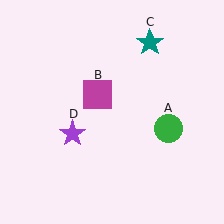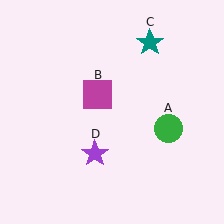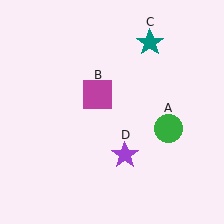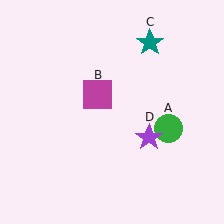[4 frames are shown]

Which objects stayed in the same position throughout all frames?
Green circle (object A) and magenta square (object B) and teal star (object C) remained stationary.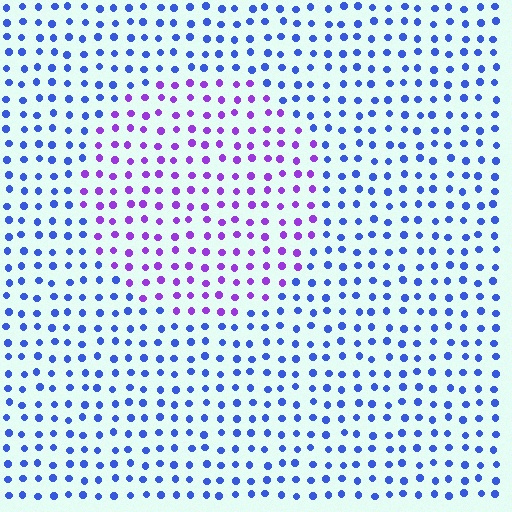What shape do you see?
I see a circle.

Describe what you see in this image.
The image is filled with small blue elements in a uniform arrangement. A circle-shaped region is visible where the elements are tinted to a slightly different hue, forming a subtle color boundary.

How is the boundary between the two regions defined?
The boundary is defined purely by a slight shift in hue (about 49 degrees). Spacing, size, and orientation are identical on both sides.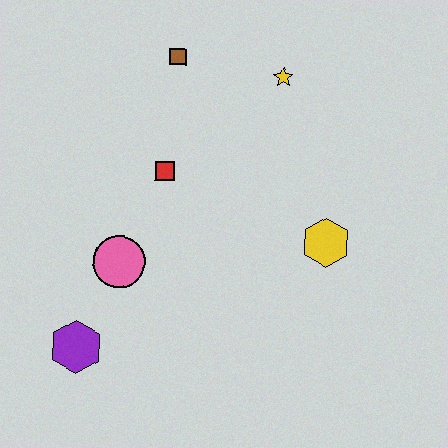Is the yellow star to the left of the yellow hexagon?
Yes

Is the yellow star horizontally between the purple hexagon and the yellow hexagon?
Yes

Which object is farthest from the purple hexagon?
The yellow star is farthest from the purple hexagon.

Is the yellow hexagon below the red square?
Yes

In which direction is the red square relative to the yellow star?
The red square is to the left of the yellow star.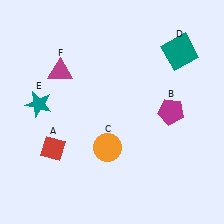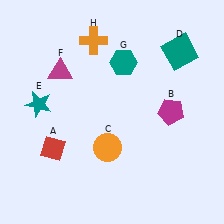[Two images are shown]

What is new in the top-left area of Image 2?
An orange cross (H) was added in the top-left area of Image 2.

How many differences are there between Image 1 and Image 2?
There are 2 differences between the two images.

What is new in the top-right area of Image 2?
A teal hexagon (G) was added in the top-right area of Image 2.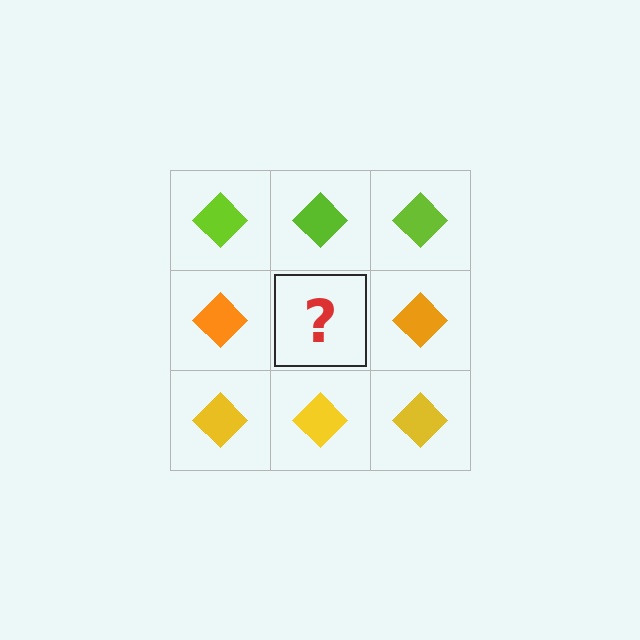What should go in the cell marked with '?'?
The missing cell should contain an orange diamond.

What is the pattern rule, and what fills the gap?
The rule is that each row has a consistent color. The gap should be filled with an orange diamond.